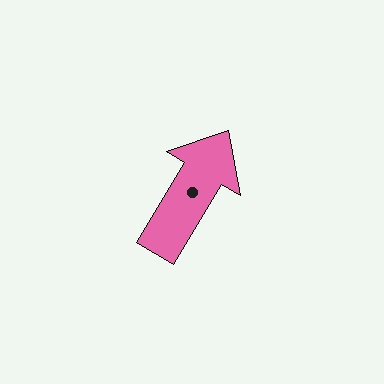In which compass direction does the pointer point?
Northeast.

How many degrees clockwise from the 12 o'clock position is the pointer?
Approximately 31 degrees.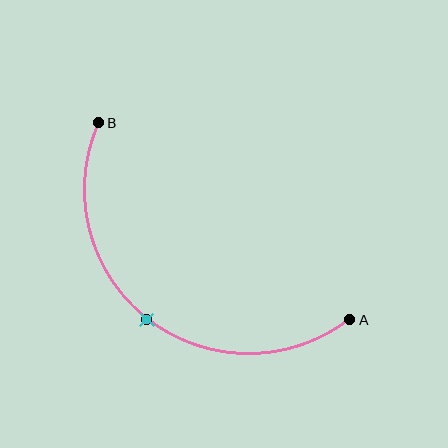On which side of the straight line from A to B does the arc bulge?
The arc bulges below and to the left of the straight line connecting A and B.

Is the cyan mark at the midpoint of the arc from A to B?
Yes. The cyan mark lies on the arc at equal arc-length from both A and B — it is the arc midpoint.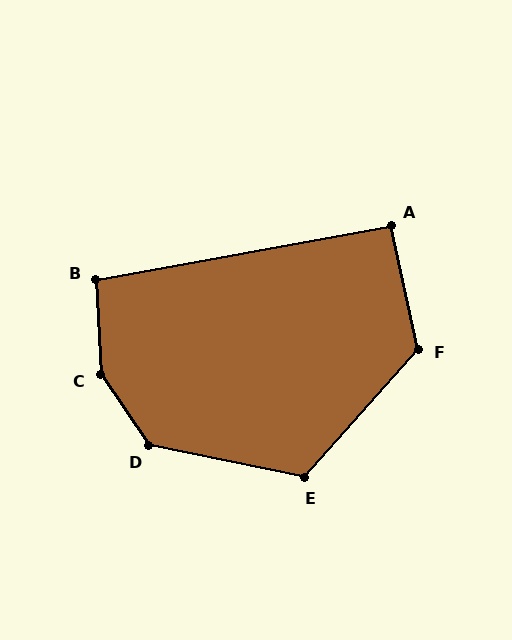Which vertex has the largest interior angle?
C, at approximately 148 degrees.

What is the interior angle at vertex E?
Approximately 120 degrees (obtuse).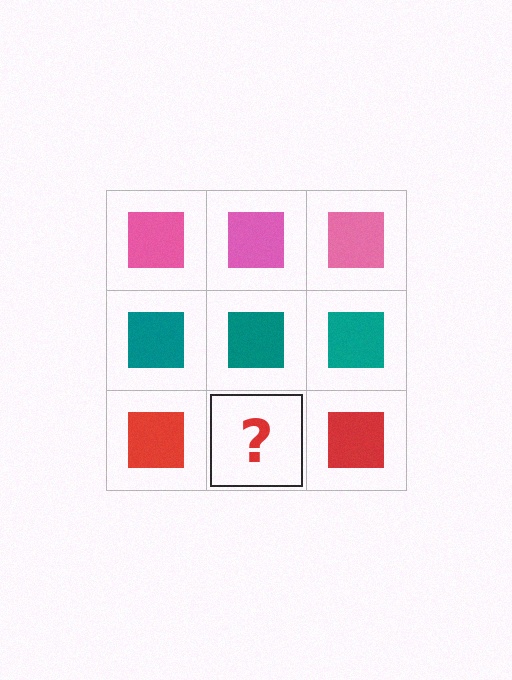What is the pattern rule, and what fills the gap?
The rule is that each row has a consistent color. The gap should be filled with a red square.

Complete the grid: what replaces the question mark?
The question mark should be replaced with a red square.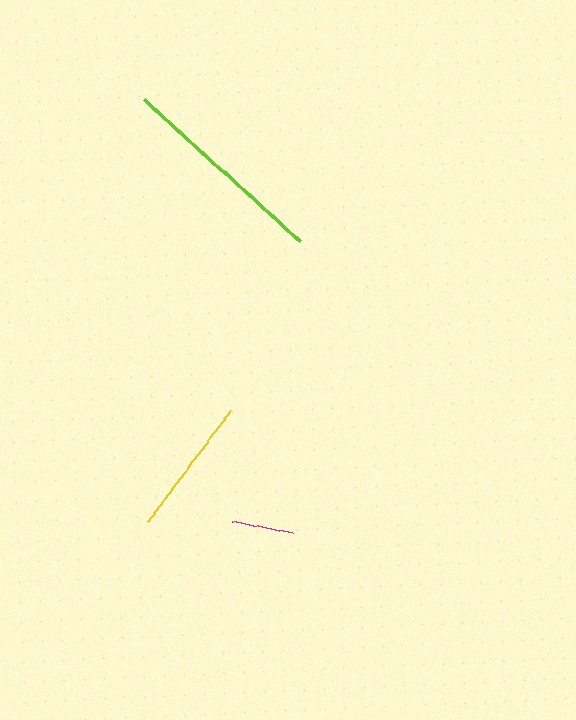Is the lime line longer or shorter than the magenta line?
The lime line is longer than the magenta line.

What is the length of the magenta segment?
The magenta segment is approximately 61 pixels long.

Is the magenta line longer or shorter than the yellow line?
The yellow line is longer than the magenta line.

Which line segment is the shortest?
The magenta line is the shortest at approximately 61 pixels.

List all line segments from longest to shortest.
From longest to shortest: lime, yellow, magenta.